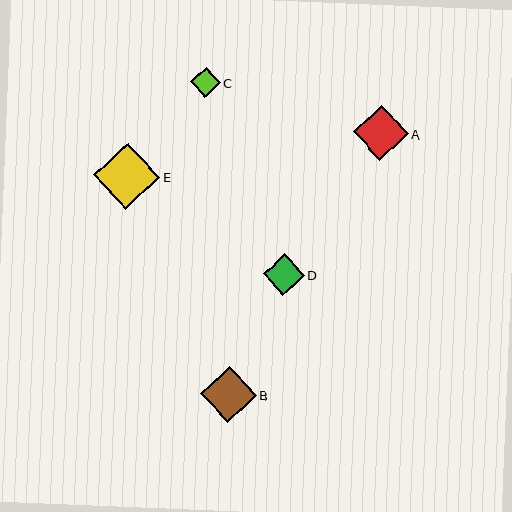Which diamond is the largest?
Diamond E is the largest with a size of approximately 66 pixels.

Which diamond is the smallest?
Diamond C is the smallest with a size of approximately 30 pixels.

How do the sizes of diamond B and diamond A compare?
Diamond B and diamond A are approximately the same size.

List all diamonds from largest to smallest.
From largest to smallest: E, B, A, D, C.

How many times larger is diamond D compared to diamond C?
Diamond D is approximately 1.4 times the size of diamond C.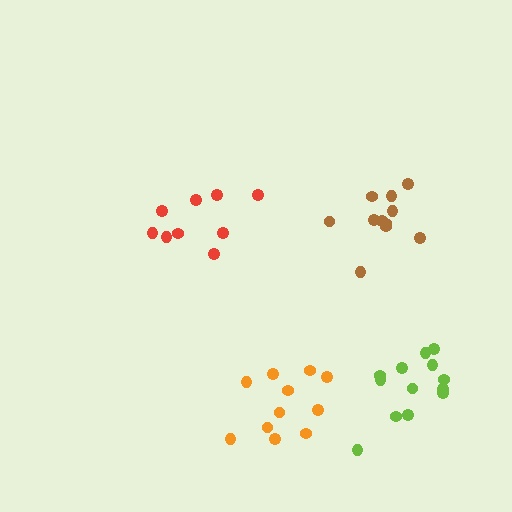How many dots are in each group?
Group 1: 9 dots, Group 2: 11 dots, Group 3: 13 dots, Group 4: 11 dots (44 total).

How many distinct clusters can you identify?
There are 4 distinct clusters.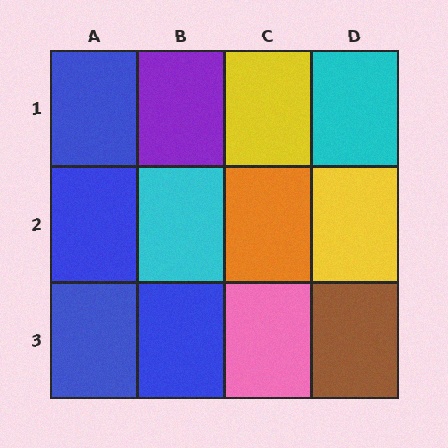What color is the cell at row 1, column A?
Blue.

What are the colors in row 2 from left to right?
Blue, cyan, orange, yellow.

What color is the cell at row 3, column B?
Blue.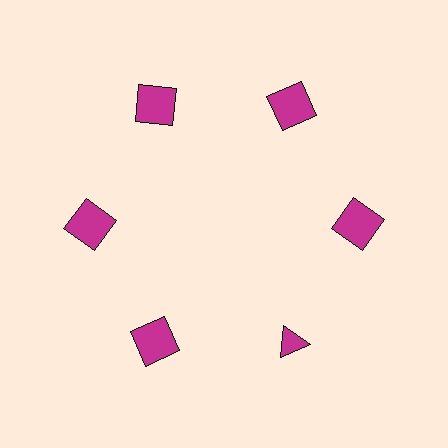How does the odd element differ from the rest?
It has a different shape: triangle instead of square.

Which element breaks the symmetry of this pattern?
The magenta triangle at roughly the 5 o'clock position breaks the symmetry. All other shapes are magenta squares.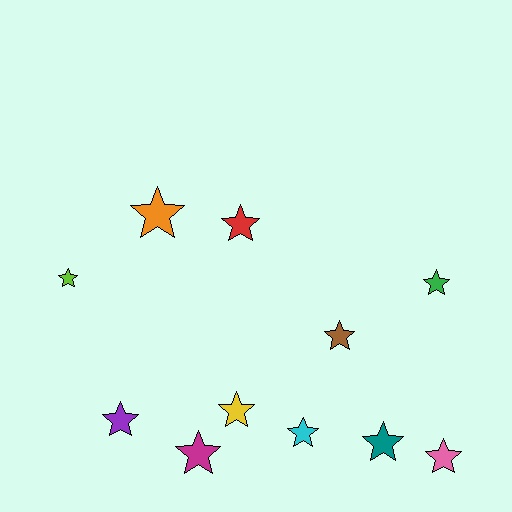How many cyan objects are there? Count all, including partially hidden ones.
There is 1 cyan object.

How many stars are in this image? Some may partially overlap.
There are 11 stars.